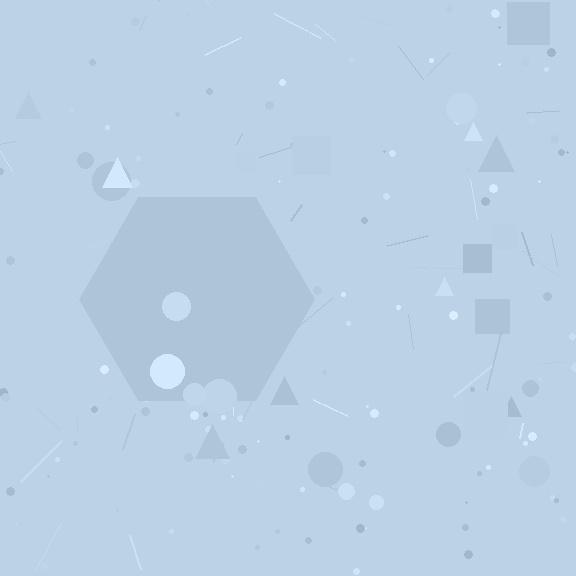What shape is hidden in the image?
A hexagon is hidden in the image.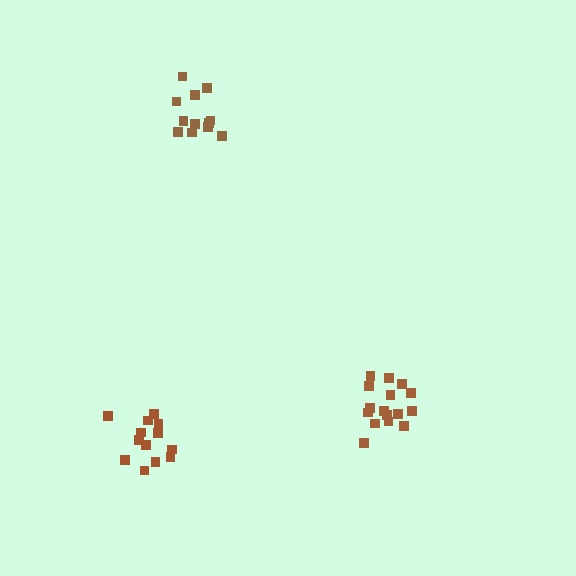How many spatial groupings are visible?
There are 3 spatial groupings.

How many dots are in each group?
Group 1: 12 dots, Group 2: 16 dots, Group 3: 13 dots (41 total).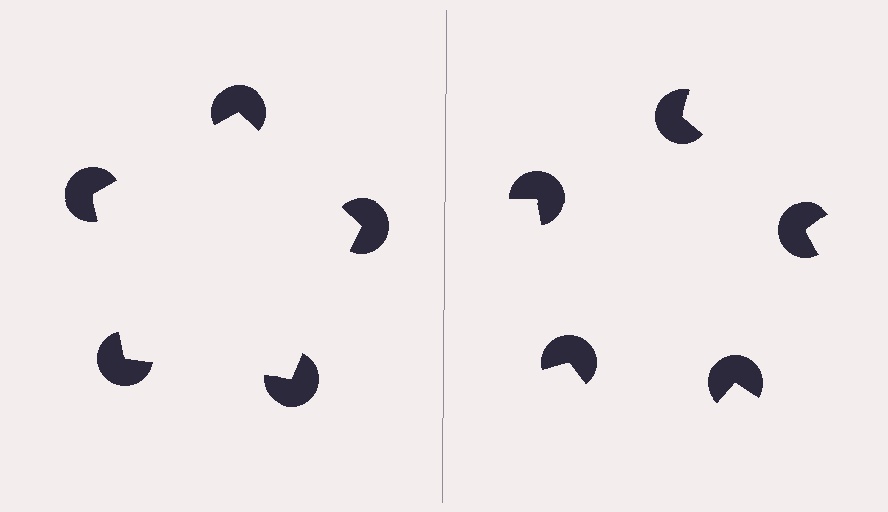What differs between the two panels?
The pac-man discs are positioned identically on both sides; only the wedge orientations differ. On the left they align to a pentagon; on the right they are misaligned.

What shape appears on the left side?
An illusory pentagon.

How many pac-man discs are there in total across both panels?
10 — 5 on each side.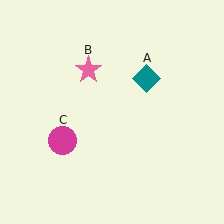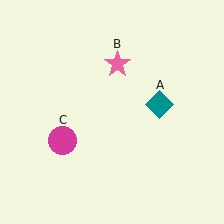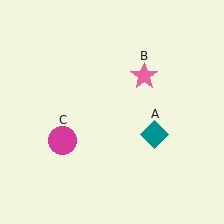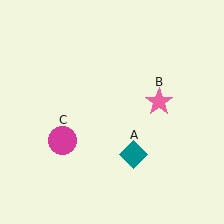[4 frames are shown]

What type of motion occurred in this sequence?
The teal diamond (object A), pink star (object B) rotated clockwise around the center of the scene.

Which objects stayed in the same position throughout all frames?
Magenta circle (object C) remained stationary.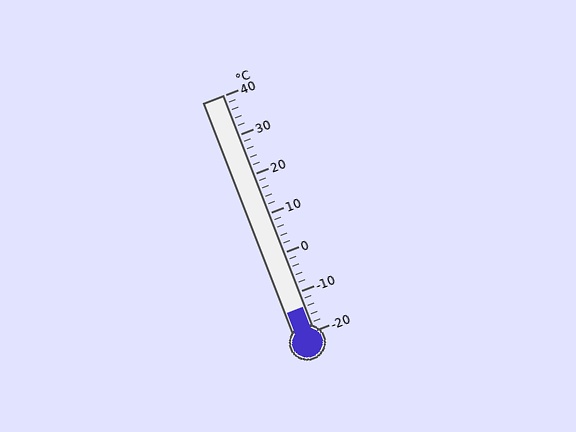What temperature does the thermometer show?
The thermometer shows approximately -14°C.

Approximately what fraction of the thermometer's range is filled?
The thermometer is filled to approximately 10% of its range.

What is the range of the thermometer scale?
The thermometer scale ranges from -20°C to 40°C.